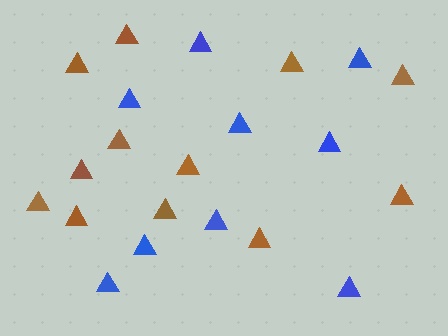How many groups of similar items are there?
There are 2 groups: one group of blue triangles (9) and one group of brown triangles (12).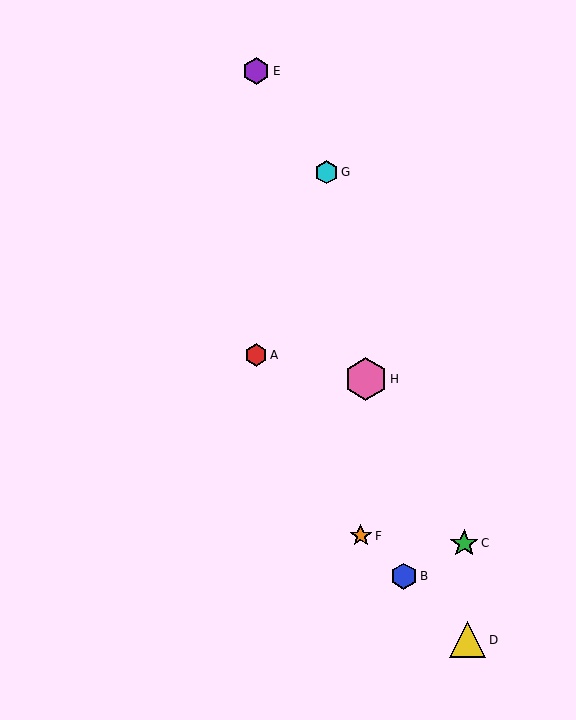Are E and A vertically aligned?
Yes, both are at x≈256.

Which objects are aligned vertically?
Objects A, E are aligned vertically.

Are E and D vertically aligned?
No, E is at x≈256 and D is at x≈468.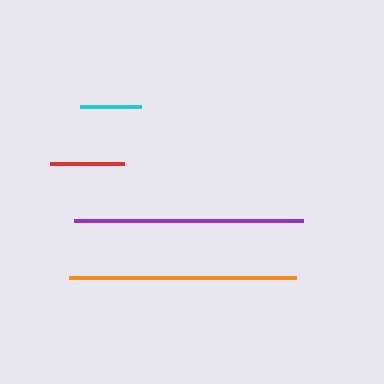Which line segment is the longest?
The purple line is the longest at approximately 229 pixels.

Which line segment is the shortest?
The cyan line is the shortest at approximately 61 pixels.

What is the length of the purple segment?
The purple segment is approximately 229 pixels long.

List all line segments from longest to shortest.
From longest to shortest: purple, orange, red, cyan.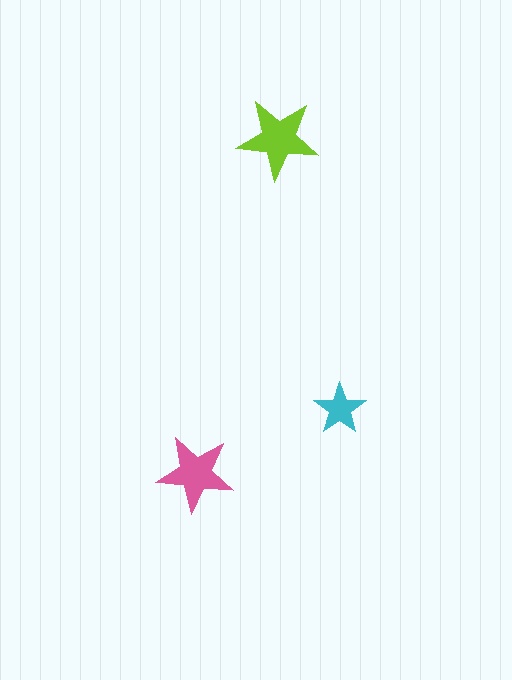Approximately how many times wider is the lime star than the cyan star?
About 1.5 times wider.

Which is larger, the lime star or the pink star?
The lime one.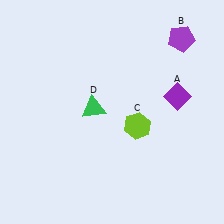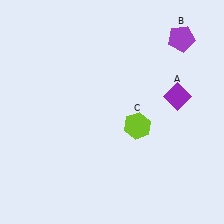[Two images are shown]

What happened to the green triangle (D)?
The green triangle (D) was removed in Image 2. It was in the top-left area of Image 1.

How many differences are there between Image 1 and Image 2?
There is 1 difference between the two images.